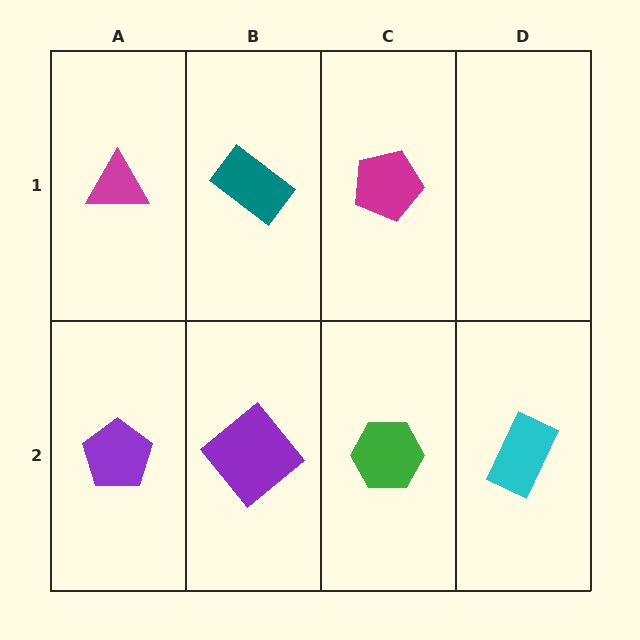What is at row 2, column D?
A cyan rectangle.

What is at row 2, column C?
A green hexagon.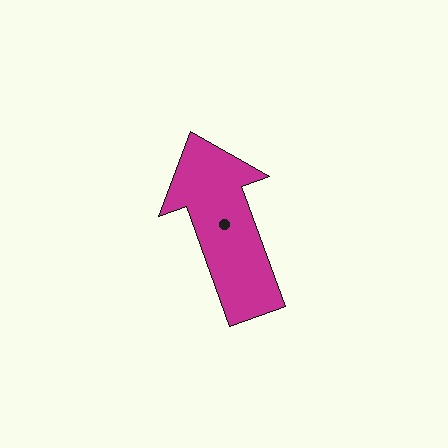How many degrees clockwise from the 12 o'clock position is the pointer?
Approximately 340 degrees.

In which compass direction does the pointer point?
North.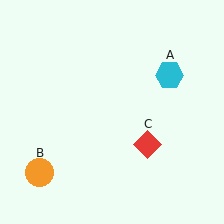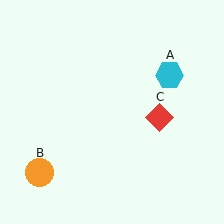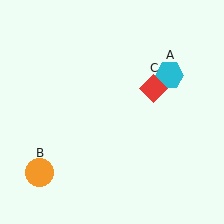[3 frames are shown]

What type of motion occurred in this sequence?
The red diamond (object C) rotated counterclockwise around the center of the scene.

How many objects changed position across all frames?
1 object changed position: red diamond (object C).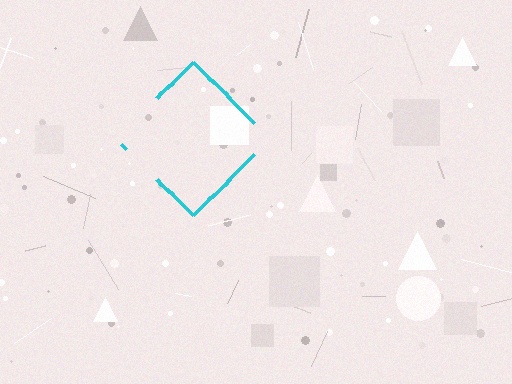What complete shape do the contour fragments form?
The contour fragments form a diamond.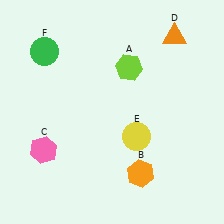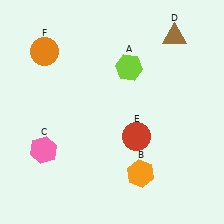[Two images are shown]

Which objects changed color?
D changed from orange to brown. E changed from yellow to red. F changed from green to orange.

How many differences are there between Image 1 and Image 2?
There are 3 differences between the two images.